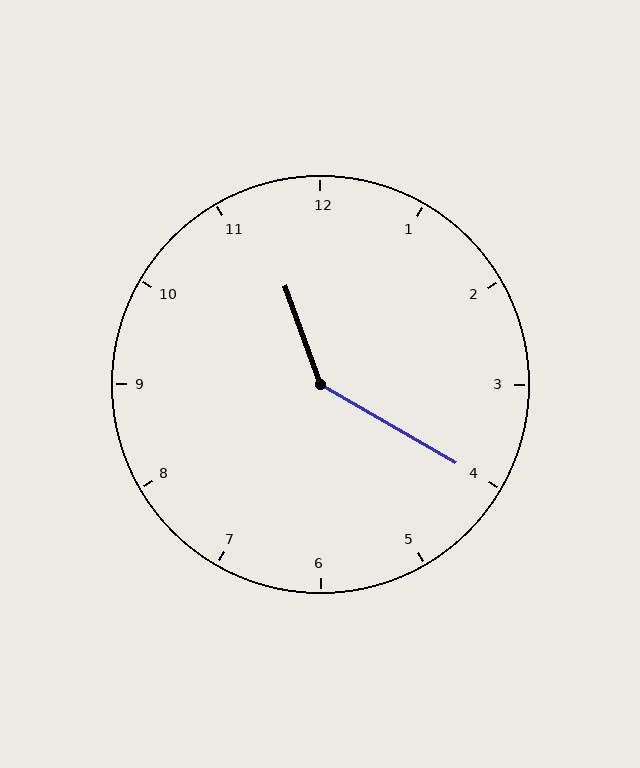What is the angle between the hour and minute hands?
Approximately 140 degrees.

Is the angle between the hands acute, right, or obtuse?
It is obtuse.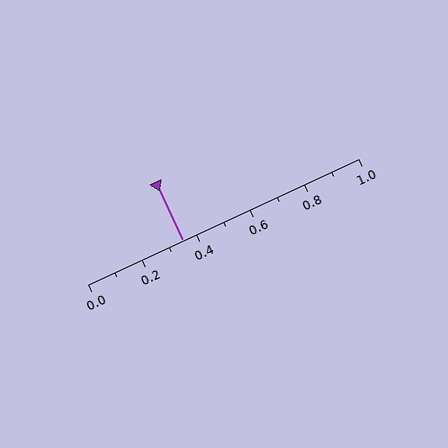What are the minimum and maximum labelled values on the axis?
The axis runs from 0.0 to 1.0.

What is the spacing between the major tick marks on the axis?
The major ticks are spaced 0.2 apart.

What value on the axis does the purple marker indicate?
The marker indicates approximately 0.35.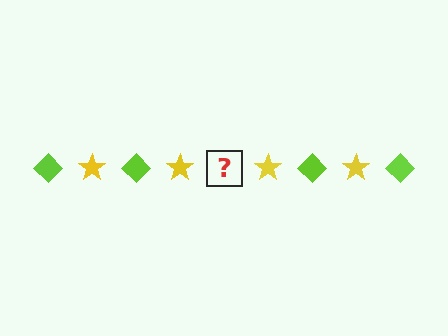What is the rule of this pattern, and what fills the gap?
The rule is that the pattern alternates between lime diamond and yellow star. The gap should be filled with a lime diamond.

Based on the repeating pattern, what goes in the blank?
The blank should be a lime diamond.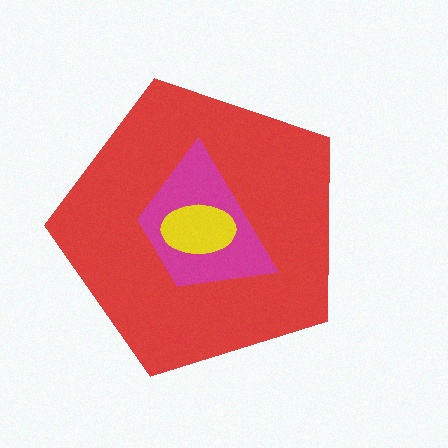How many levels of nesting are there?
3.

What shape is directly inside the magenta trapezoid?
The yellow ellipse.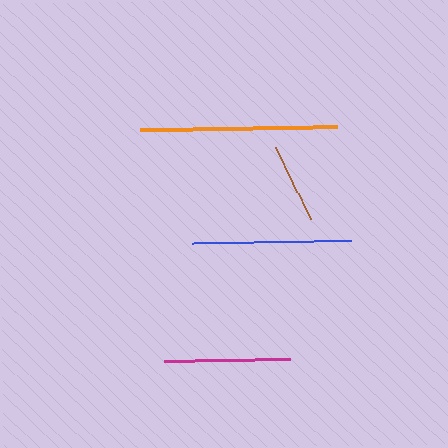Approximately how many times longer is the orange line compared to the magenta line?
The orange line is approximately 1.6 times the length of the magenta line.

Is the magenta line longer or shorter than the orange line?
The orange line is longer than the magenta line.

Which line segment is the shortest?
The brown line is the shortest at approximately 80 pixels.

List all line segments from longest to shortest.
From longest to shortest: orange, blue, magenta, brown.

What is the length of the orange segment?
The orange segment is approximately 197 pixels long.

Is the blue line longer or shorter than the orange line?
The orange line is longer than the blue line.